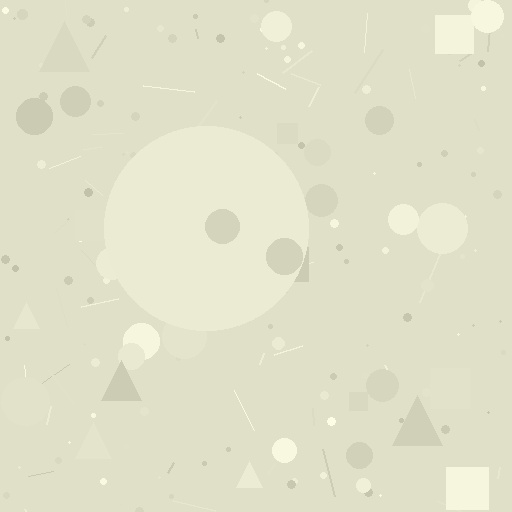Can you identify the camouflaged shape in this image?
The camouflaged shape is a circle.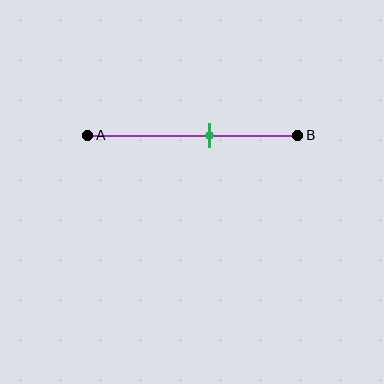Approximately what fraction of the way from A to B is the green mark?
The green mark is approximately 60% of the way from A to B.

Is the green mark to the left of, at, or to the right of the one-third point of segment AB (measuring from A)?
The green mark is to the right of the one-third point of segment AB.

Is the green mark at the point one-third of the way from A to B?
No, the mark is at about 60% from A, not at the 33% one-third point.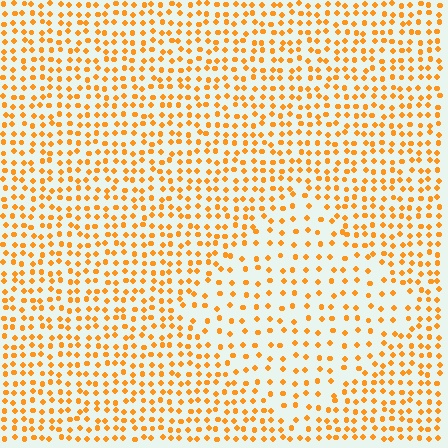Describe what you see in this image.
The image contains small orange elements arranged at two different densities. A diamond-shaped region is visible where the elements are less densely packed than the surrounding area.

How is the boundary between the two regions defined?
The boundary is defined by a change in element density (approximately 1.8x ratio). All elements are the same color, size, and shape.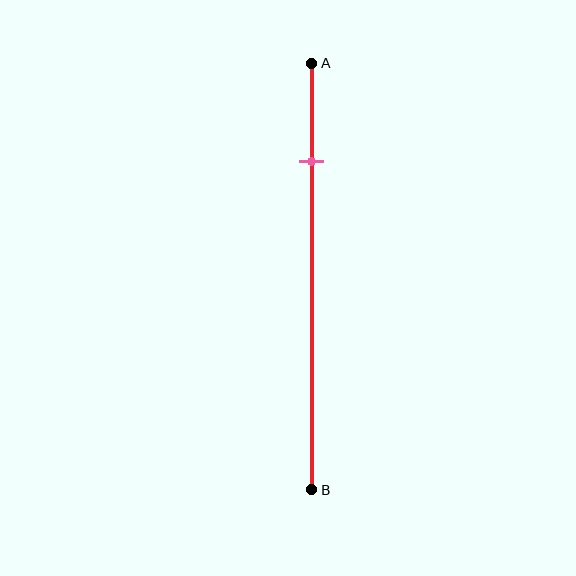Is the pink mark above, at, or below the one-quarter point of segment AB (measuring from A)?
The pink mark is approximately at the one-quarter point of segment AB.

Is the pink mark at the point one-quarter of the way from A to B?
Yes, the mark is approximately at the one-quarter point.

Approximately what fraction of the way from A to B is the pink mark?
The pink mark is approximately 25% of the way from A to B.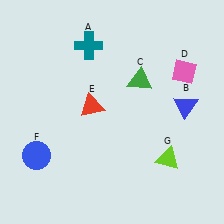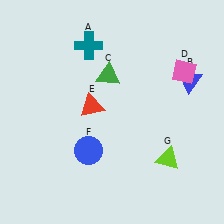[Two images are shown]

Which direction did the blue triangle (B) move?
The blue triangle (B) moved up.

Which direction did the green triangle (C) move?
The green triangle (C) moved left.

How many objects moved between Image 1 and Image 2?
3 objects moved between the two images.